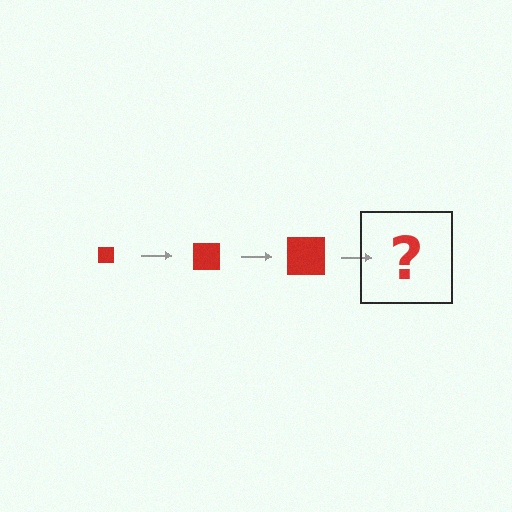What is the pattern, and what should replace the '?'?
The pattern is that the square gets progressively larger each step. The '?' should be a red square, larger than the previous one.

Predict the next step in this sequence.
The next step is a red square, larger than the previous one.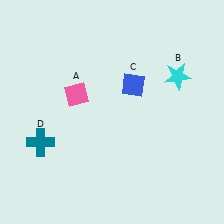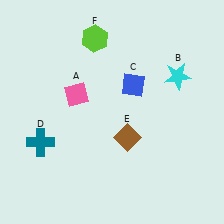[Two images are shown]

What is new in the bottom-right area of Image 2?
A brown diamond (E) was added in the bottom-right area of Image 2.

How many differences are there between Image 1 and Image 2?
There are 2 differences between the two images.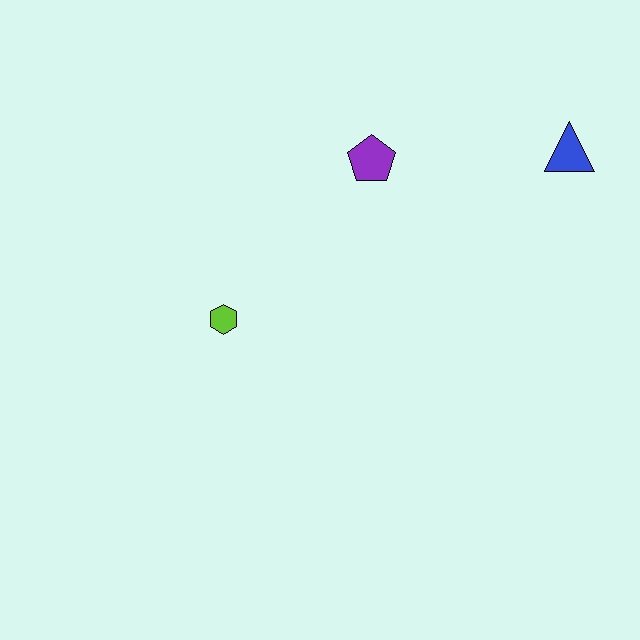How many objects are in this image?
There are 3 objects.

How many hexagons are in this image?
There is 1 hexagon.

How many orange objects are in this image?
There are no orange objects.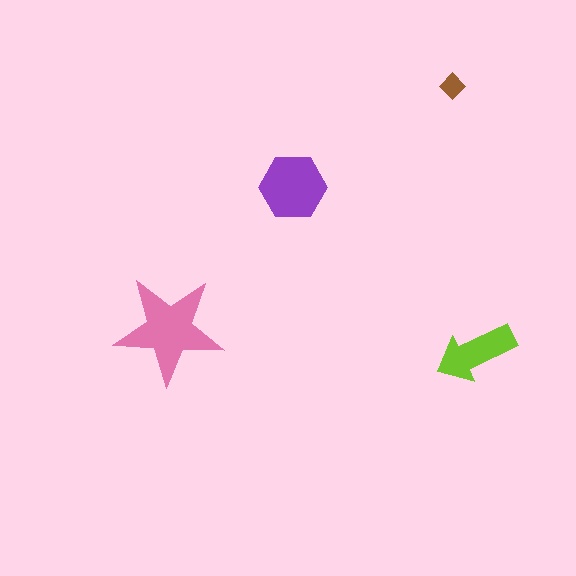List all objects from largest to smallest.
The pink star, the purple hexagon, the lime arrow, the brown diamond.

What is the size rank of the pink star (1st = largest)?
1st.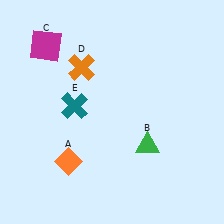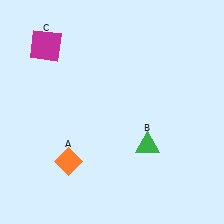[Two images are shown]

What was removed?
The teal cross (E), the orange cross (D) were removed in Image 2.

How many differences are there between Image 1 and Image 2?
There are 2 differences between the two images.